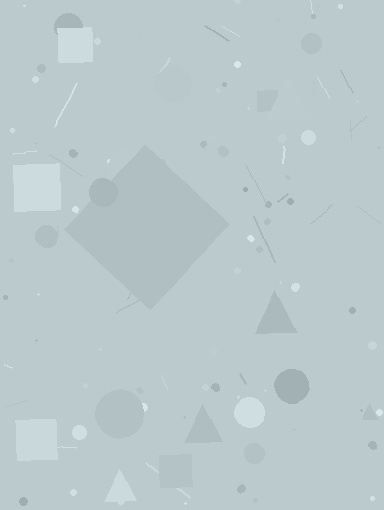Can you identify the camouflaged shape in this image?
The camouflaged shape is a diamond.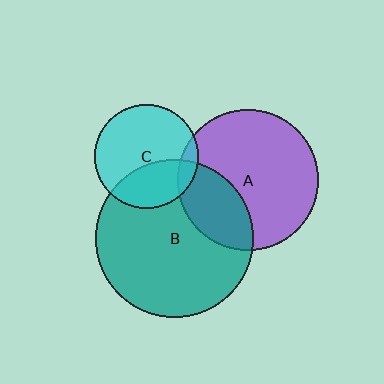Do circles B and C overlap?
Yes.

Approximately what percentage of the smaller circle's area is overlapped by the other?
Approximately 35%.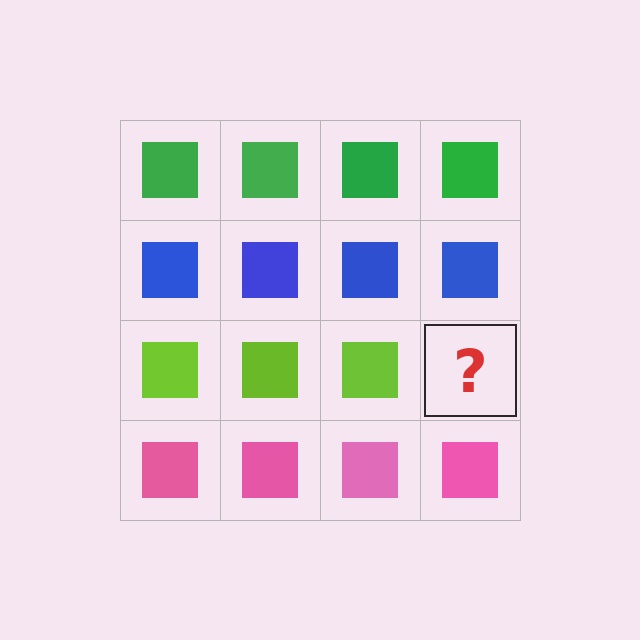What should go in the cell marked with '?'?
The missing cell should contain a lime square.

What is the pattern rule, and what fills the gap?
The rule is that each row has a consistent color. The gap should be filled with a lime square.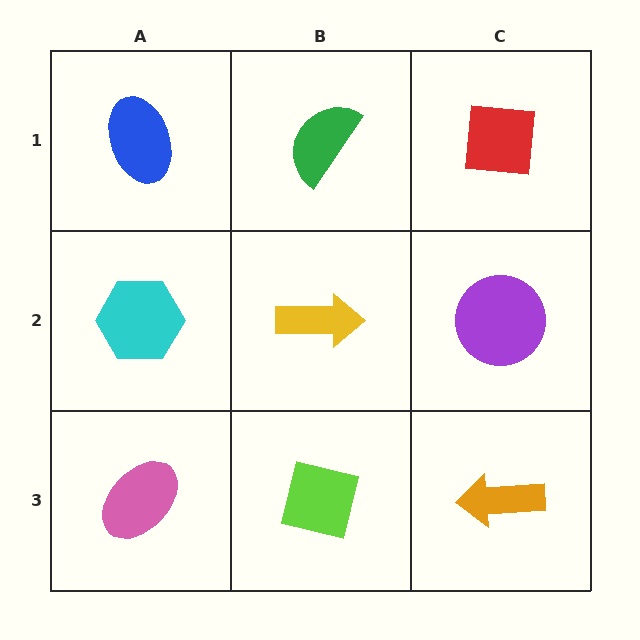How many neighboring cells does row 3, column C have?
2.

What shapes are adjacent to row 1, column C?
A purple circle (row 2, column C), a green semicircle (row 1, column B).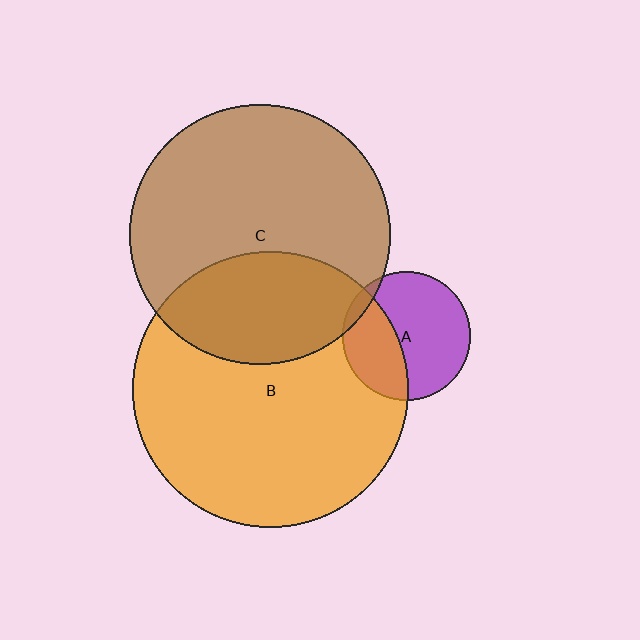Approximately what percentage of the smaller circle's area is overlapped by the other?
Approximately 5%.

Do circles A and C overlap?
Yes.